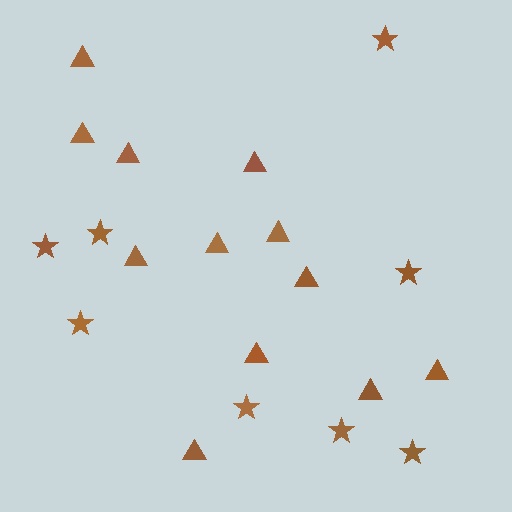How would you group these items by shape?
There are 2 groups: one group of triangles (12) and one group of stars (8).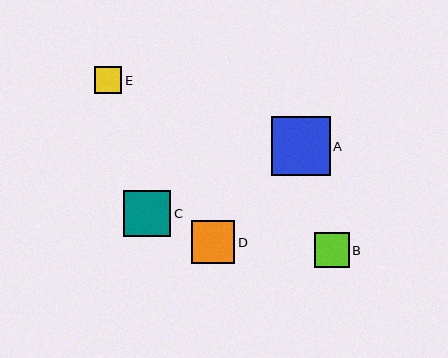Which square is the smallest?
Square E is the smallest with a size of approximately 27 pixels.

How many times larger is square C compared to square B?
Square C is approximately 1.3 times the size of square B.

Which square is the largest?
Square A is the largest with a size of approximately 59 pixels.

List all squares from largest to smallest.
From largest to smallest: A, C, D, B, E.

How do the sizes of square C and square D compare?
Square C and square D are approximately the same size.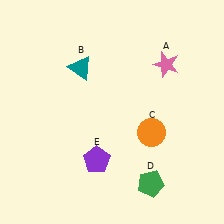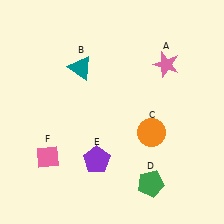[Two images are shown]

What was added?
A pink diamond (F) was added in Image 2.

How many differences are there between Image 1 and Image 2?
There is 1 difference between the two images.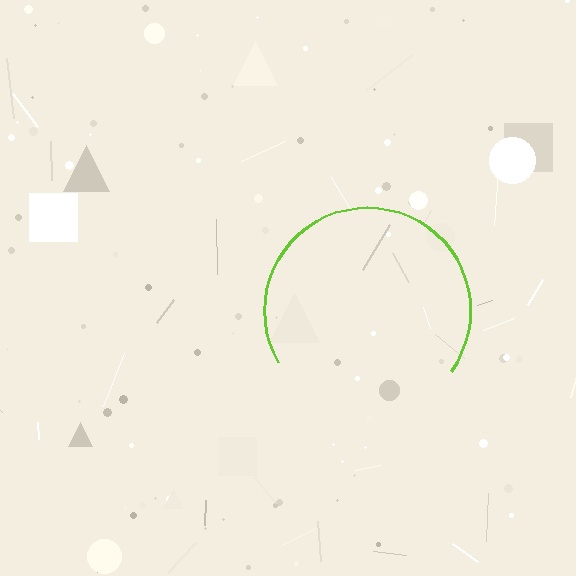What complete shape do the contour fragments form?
The contour fragments form a circle.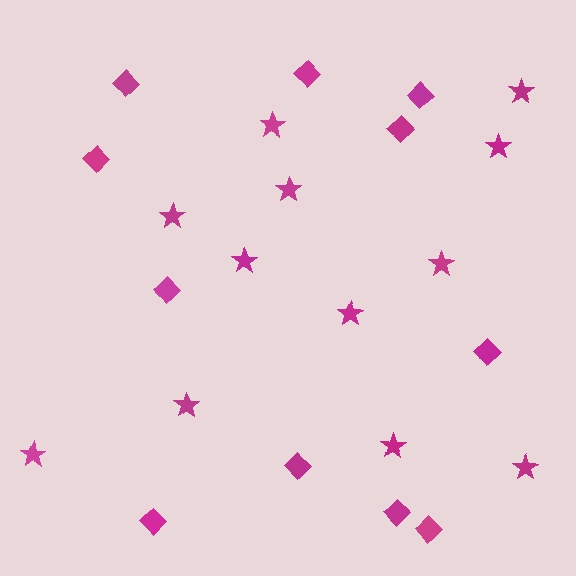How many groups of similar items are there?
There are 2 groups: one group of diamonds (11) and one group of stars (12).